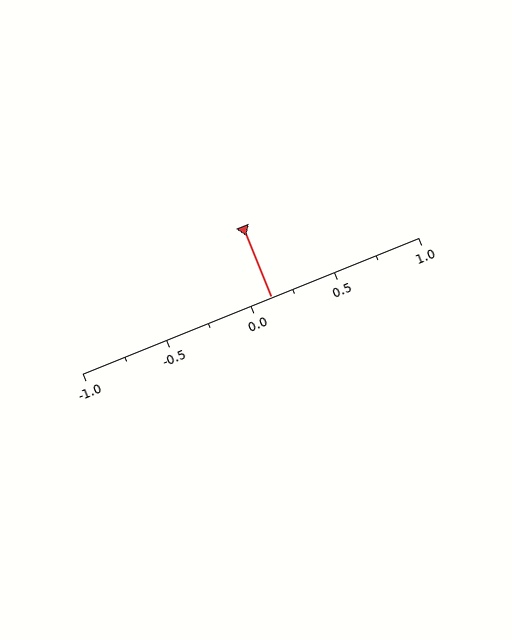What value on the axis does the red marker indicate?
The marker indicates approximately 0.12.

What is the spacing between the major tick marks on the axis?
The major ticks are spaced 0.5 apart.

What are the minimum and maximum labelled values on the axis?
The axis runs from -1.0 to 1.0.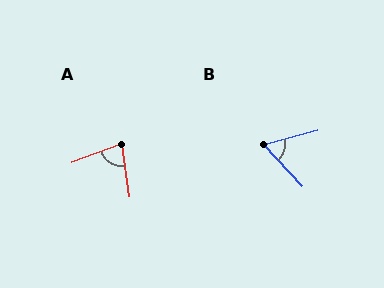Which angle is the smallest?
B, at approximately 62 degrees.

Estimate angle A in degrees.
Approximately 79 degrees.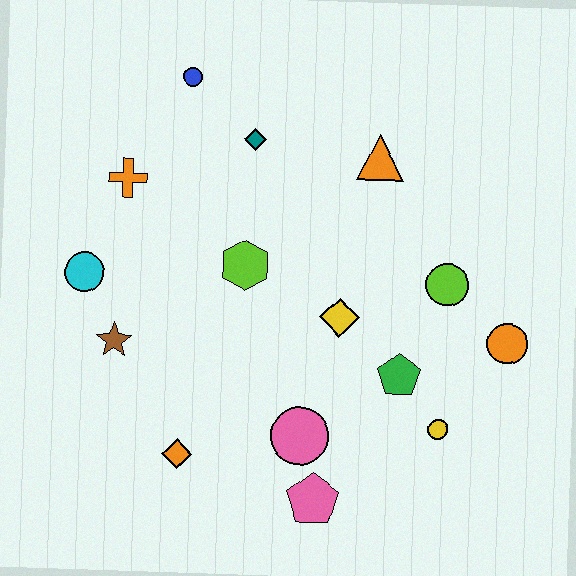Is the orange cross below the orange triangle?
Yes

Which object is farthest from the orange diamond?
The blue circle is farthest from the orange diamond.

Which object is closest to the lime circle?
The orange circle is closest to the lime circle.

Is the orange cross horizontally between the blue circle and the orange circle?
No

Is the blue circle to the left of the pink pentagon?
Yes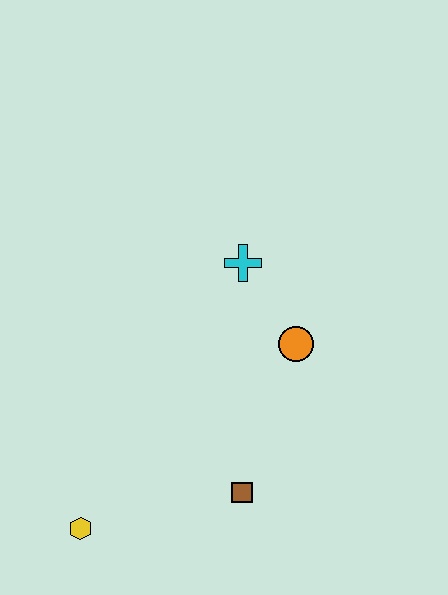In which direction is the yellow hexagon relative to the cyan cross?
The yellow hexagon is below the cyan cross.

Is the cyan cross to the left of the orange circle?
Yes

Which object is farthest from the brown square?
The cyan cross is farthest from the brown square.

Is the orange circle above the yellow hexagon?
Yes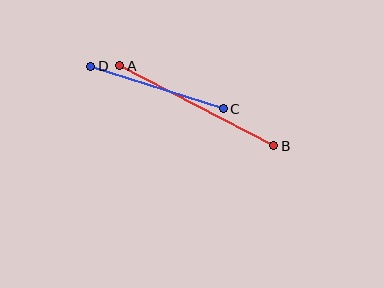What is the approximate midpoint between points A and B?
The midpoint is at approximately (197, 106) pixels.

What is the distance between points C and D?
The distance is approximately 139 pixels.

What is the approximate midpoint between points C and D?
The midpoint is at approximately (157, 88) pixels.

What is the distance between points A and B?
The distance is approximately 174 pixels.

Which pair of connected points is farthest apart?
Points A and B are farthest apart.